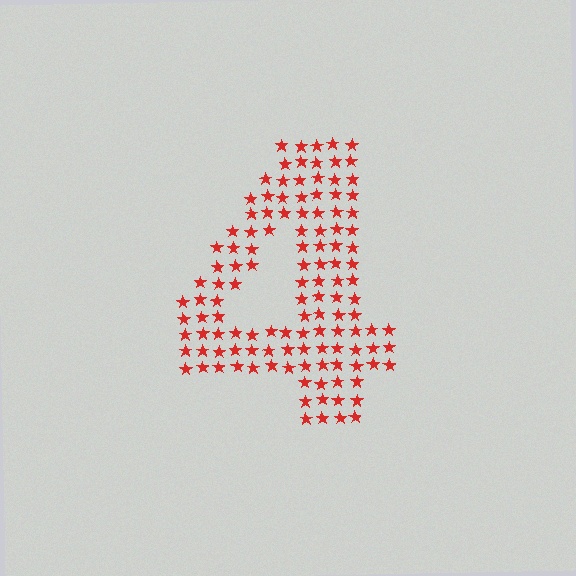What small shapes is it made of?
It is made of small stars.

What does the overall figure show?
The overall figure shows the digit 4.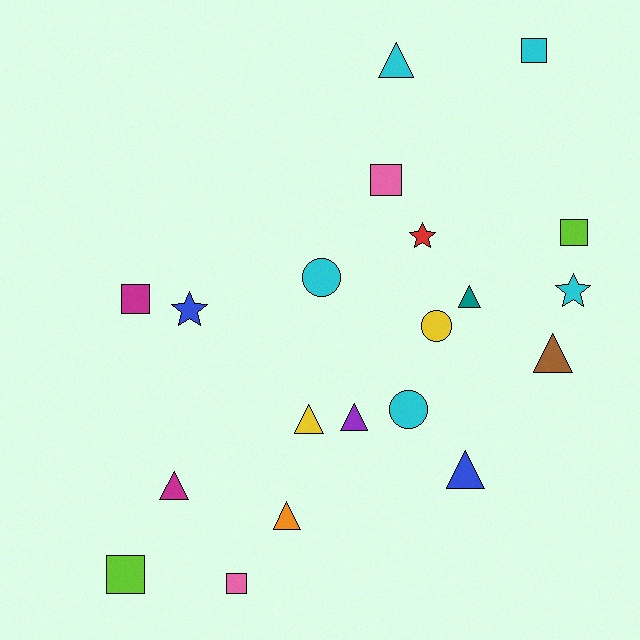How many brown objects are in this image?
There is 1 brown object.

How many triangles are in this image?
There are 8 triangles.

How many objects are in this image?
There are 20 objects.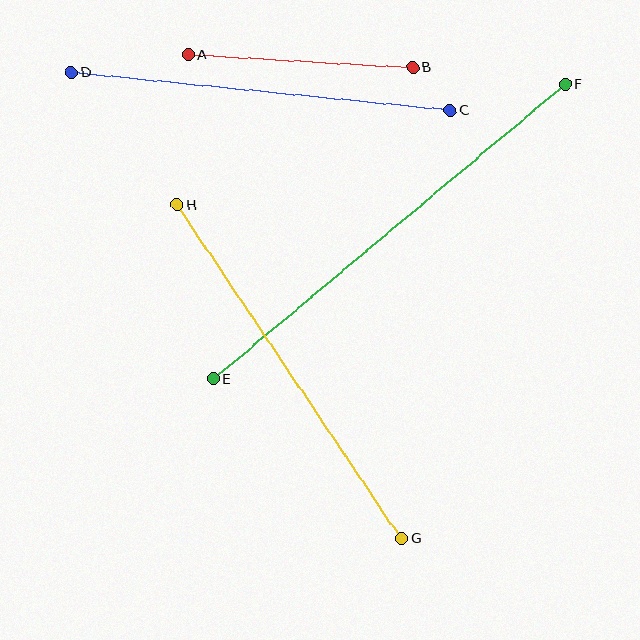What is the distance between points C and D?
The distance is approximately 381 pixels.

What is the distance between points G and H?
The distance is approximately 402 pixels.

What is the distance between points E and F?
The distance is approximately 459 pixels.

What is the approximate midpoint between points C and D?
The midpoint is at approximately (261, 92) pixels.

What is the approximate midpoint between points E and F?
The midpoint is at approximately (389, 232) pixels.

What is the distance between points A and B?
The distance is approximately 225 pixels.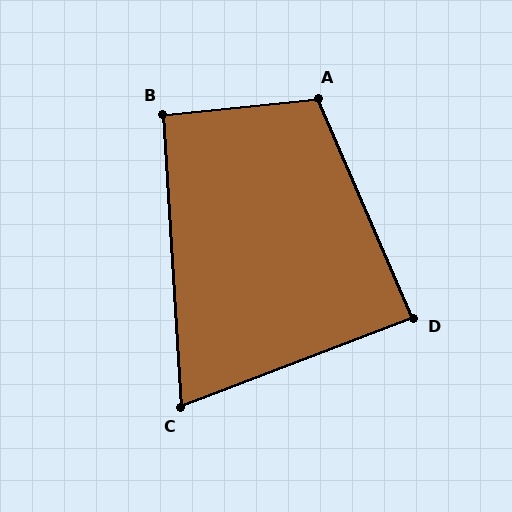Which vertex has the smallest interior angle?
C, at approximately 73 degrees.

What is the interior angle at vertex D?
Approximately 88 degrees (approximately right).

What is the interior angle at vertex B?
Approximately 92 degrees (approximately right).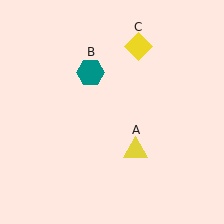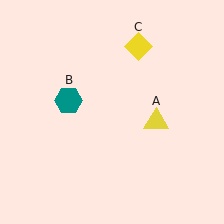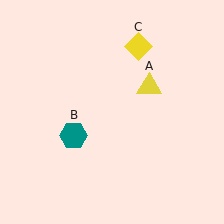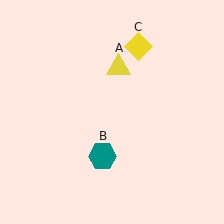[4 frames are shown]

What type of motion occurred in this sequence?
The yellow triangle (object A), teal hexagon (object B) rotated counterclockwise around the center of the scene.